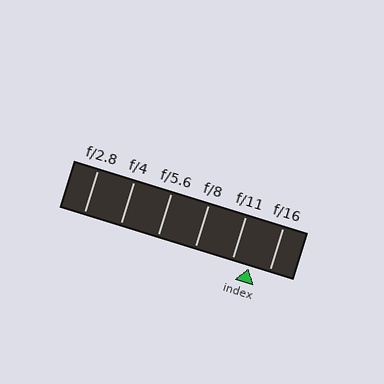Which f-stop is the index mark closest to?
The index mark is closest to f/11.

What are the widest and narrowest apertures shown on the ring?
The widest aperture shown is f/2.8 and the narrowest is f/16.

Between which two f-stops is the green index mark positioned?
The index mark is between f/11 and f/16.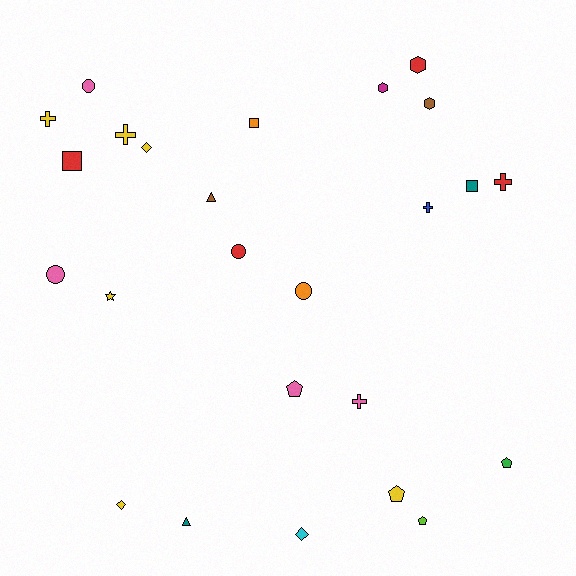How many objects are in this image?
There are 25 objects.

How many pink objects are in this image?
There are 4 pink objects.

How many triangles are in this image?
There are 2 triangles.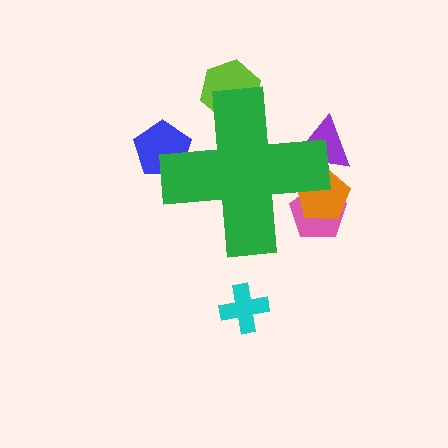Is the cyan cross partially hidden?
No, the cyan cross is fully visible.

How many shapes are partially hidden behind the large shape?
5 shapes are partially hidden.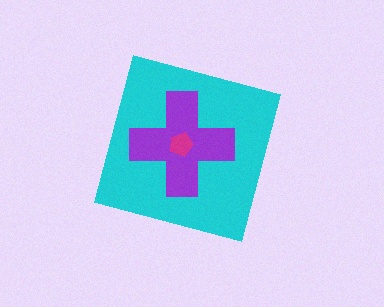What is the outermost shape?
The cyan square.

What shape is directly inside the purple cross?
The magenta pentagon.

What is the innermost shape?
The magenta pentagon.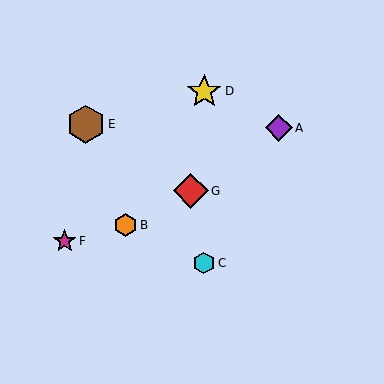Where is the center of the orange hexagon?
The center of the orange hexagon is at (125, 225).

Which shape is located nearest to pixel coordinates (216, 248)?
The cyan hexagon (labeled C) at (204, 263) is nearest to that location.